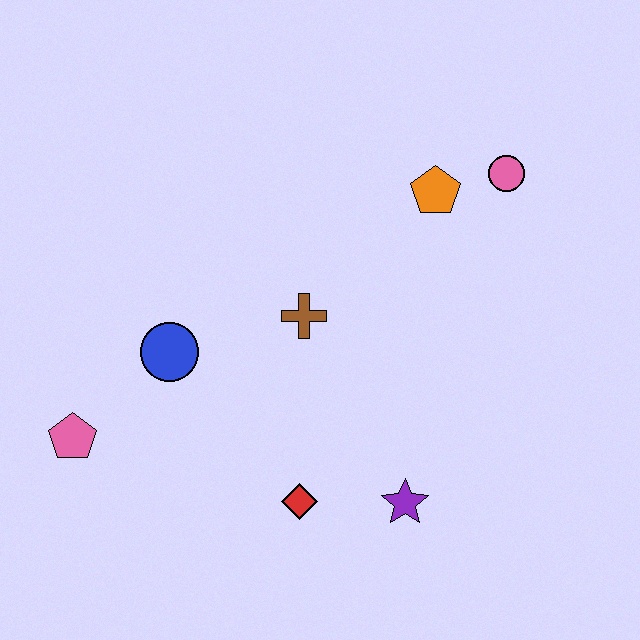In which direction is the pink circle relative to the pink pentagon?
The pink circle is to the right of the pink pentagon.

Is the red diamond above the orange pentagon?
No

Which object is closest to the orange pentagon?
The pink circle is closest to the orange pentagon.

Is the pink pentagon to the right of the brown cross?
No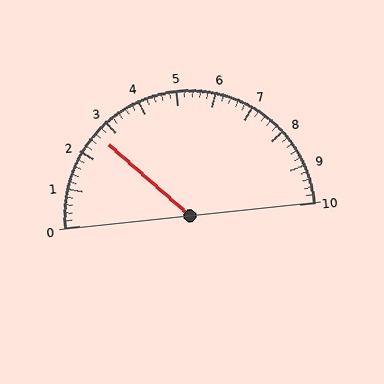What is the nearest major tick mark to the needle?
The nearest major tick mark is 3.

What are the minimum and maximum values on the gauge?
The gauge ranges from 0 to 10.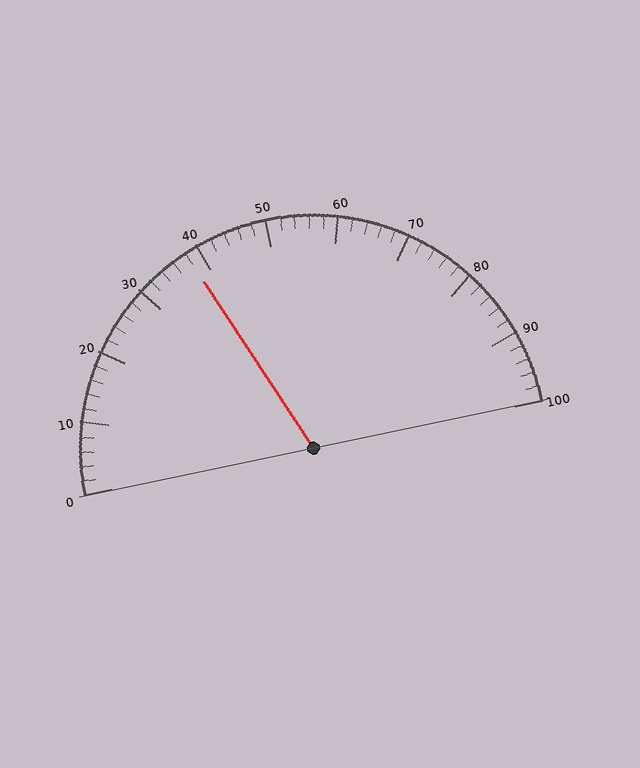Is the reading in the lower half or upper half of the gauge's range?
The reading is in the lower half of the range (0 to 100).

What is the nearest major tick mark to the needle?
The nearest major tick mark is 40.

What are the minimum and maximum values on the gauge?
The gauge ranges from 0 to 100.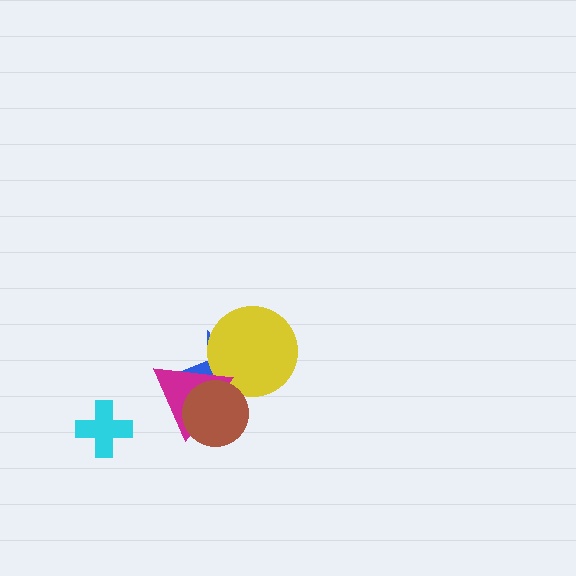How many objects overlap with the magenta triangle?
3 objects overlap with the magenta triangle.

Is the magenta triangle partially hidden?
Yes, it is partially covered by another shape.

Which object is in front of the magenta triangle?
The brown circle is in front of the magenta triangle.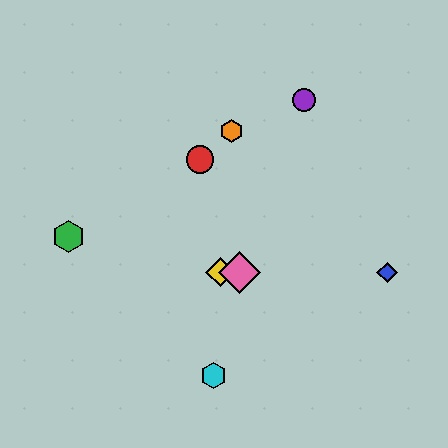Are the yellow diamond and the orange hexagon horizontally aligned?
No, the yellow diamond is at y≈272 and the orange hexagon is at y≈131.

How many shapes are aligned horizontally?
3 shapes (the blue diamond, the yellow diamond, the pink diamond) are aligned horizontally.